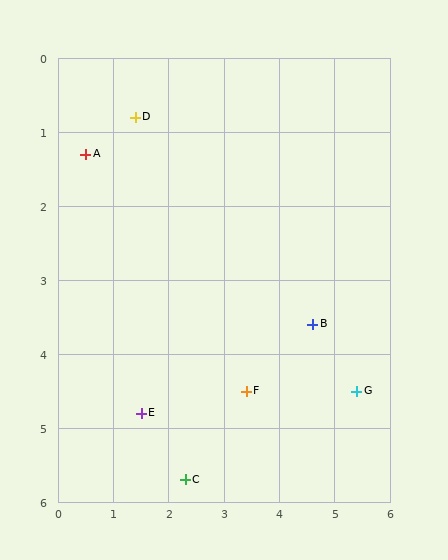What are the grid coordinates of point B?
Point B is at approximately (4.6, 3.6).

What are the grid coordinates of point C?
Point C is at approximately (2.3, 5.7).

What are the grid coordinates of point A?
Point A is at approximately (0.5, 1.3).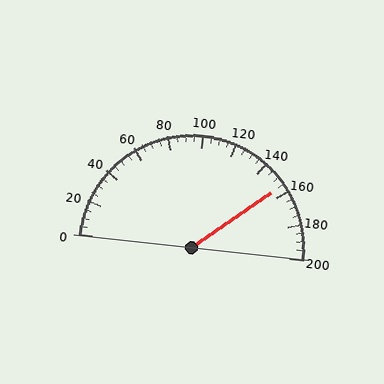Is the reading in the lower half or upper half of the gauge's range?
The reading is in the upper half of the range (0 to 200).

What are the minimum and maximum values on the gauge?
The gauge ranges from 0 to 200.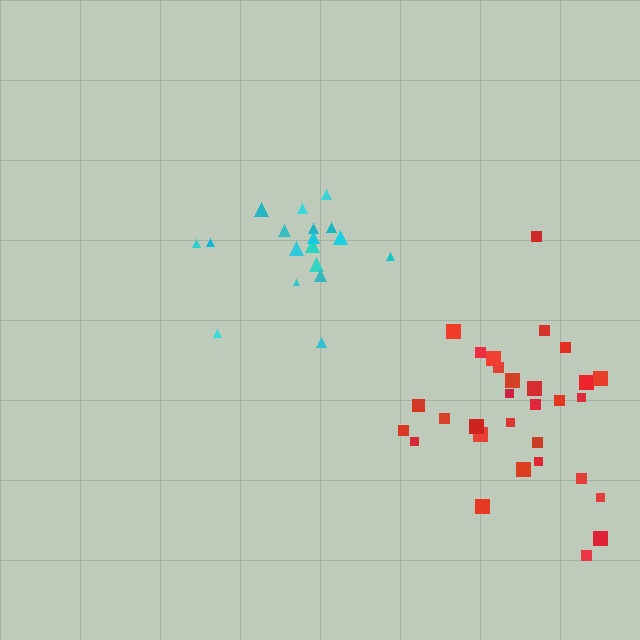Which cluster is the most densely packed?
Cyan.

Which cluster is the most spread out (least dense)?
Red.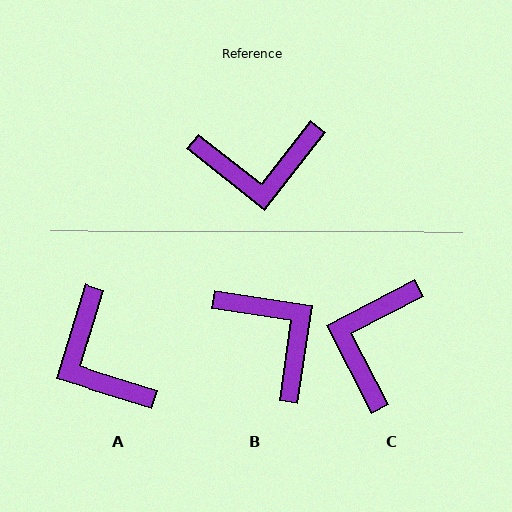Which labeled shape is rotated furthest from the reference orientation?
B, about 120 degrees away.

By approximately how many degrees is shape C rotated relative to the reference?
Approximately 115 degrees clockwise.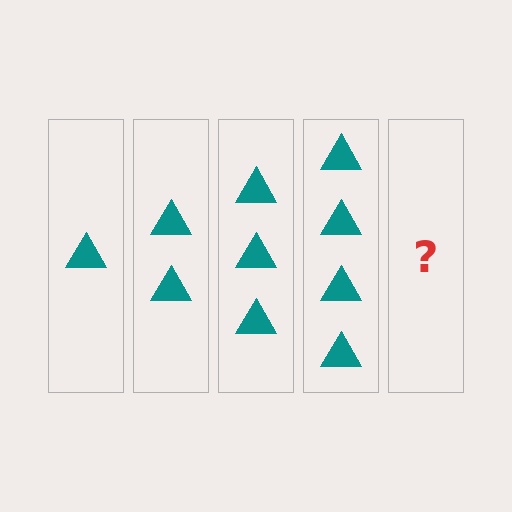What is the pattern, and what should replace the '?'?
The pattern is that each step adds one more triangle. The '?' should be 5 triangles.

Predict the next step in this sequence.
The next step is 5 triangles.